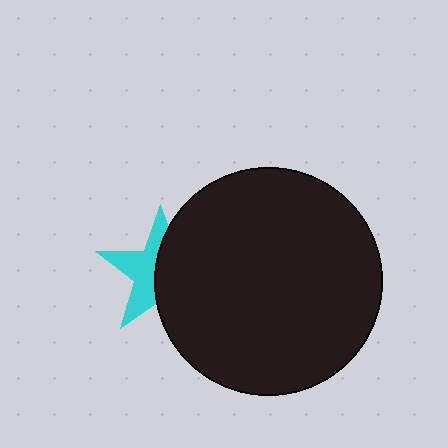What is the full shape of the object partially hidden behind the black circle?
The partially hidden object is a cyan star.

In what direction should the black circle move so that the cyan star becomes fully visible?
The black circle should move right. That is the shortest direction to clear the overlap and leave the cyan star fully visible.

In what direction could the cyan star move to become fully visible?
The cyan star could move left. That would shift it out from behind the black circle entirely.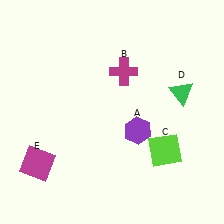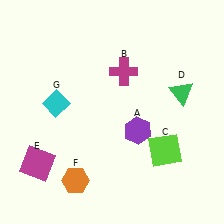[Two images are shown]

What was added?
An orange hexagon (F), a cyan diamond (G) were added in Image 2.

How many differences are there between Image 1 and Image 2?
There are 2 differences between the two images.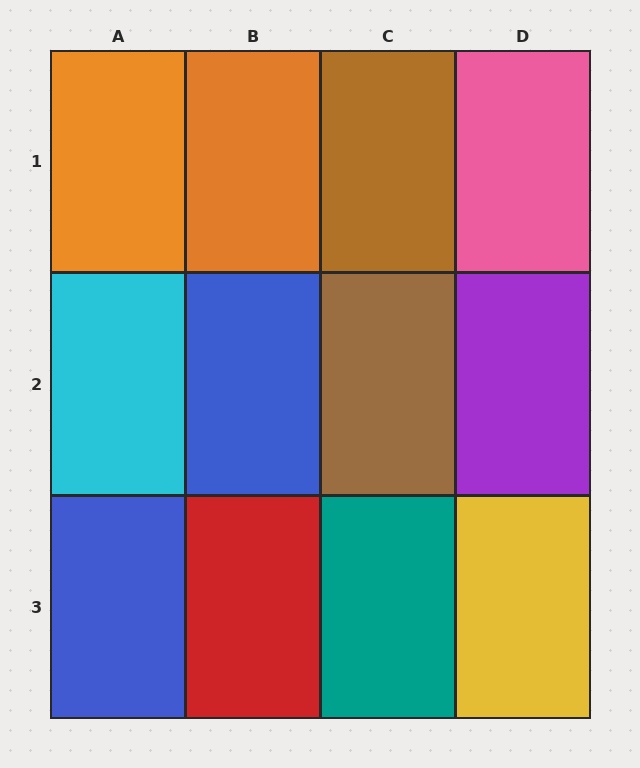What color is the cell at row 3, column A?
Blue.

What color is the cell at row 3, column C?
Teal.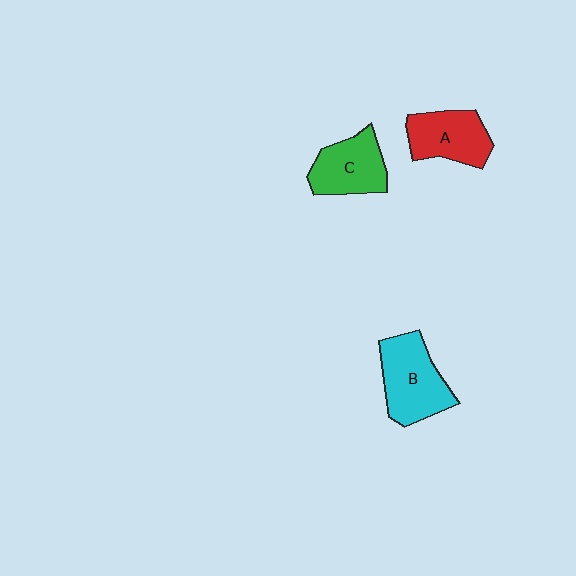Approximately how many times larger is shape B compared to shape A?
Approximately 1.2 times.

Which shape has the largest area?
Shape B (cyan).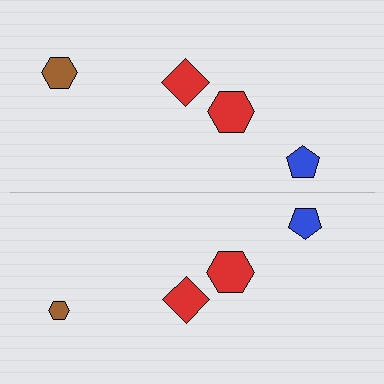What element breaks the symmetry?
The brown hexagon on the bottom side has a different size than its mirror counterpart.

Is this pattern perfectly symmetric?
No, the pattern is not perfectly symmetric. The brown hexagon on the bottom side has a different size than its mirror counterpart.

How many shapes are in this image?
There are 8 shapes in this image.